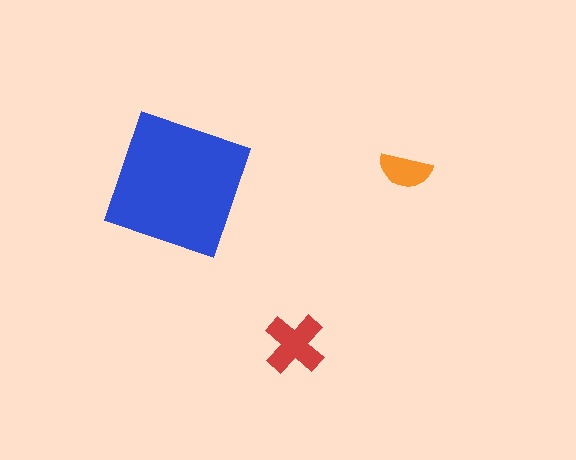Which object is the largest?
The blue square.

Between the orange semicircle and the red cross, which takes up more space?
The red cross.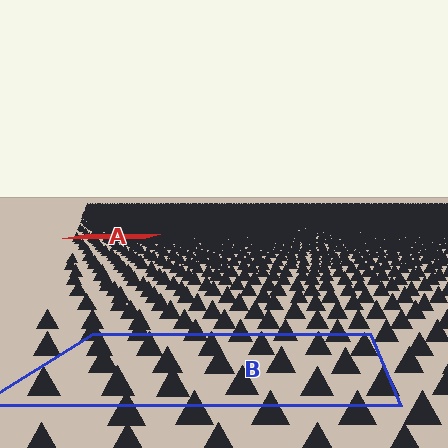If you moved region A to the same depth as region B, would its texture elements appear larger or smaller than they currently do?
They would appear larger. At a closer depth, the same texture elements are projected at a bigger on-screen size.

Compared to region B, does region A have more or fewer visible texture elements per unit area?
Region A has more texture elements per unit area — they are packed more densely because it is farther away.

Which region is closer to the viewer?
Region B is closer. The texture elements there are larger and more spread out.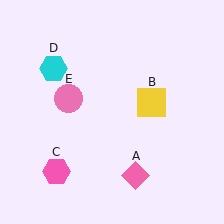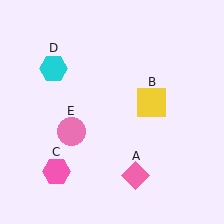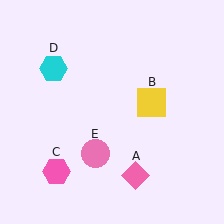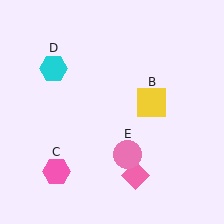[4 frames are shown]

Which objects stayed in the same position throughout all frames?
Pink diamond (object A) and yellow square (object B) and pink hexagon (object C) and cyan hexagon (object D) remained stationary.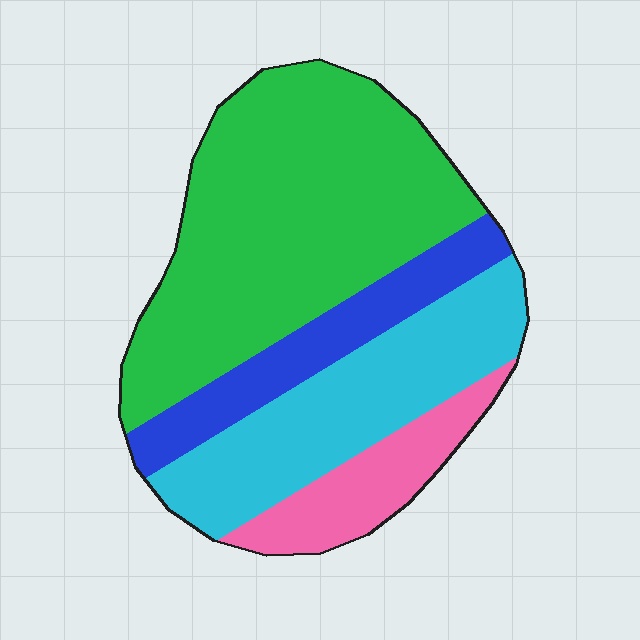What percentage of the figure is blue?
Blue takes up less than a quarter of the figure.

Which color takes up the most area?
Green, at roughly 50%.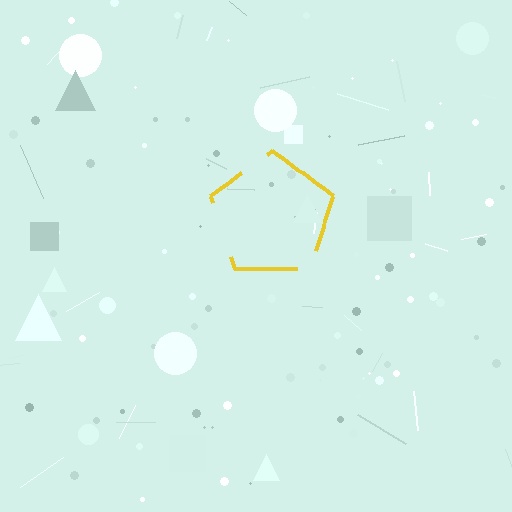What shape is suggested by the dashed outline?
The dashed outline suggests a pentagon.